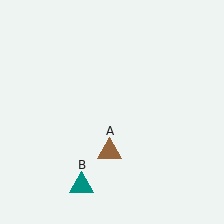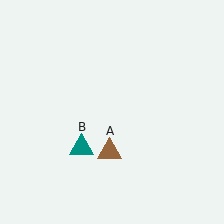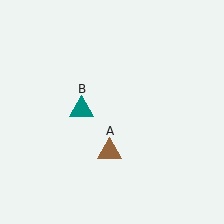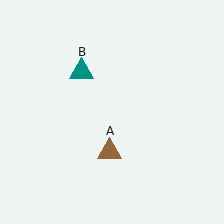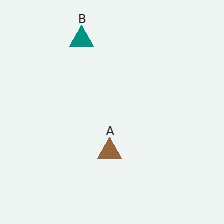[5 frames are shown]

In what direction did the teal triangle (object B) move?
The teal triangle (object B) moved up.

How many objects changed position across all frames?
1 object changed position: teal triangle (object B).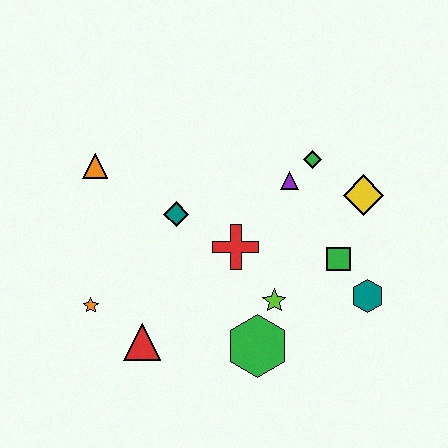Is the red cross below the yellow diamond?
Yes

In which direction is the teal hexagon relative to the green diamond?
The teal hexagon is below the green diamond.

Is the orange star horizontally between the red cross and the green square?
No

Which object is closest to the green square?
The teal hexagon is closest to the green square.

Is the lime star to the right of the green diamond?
No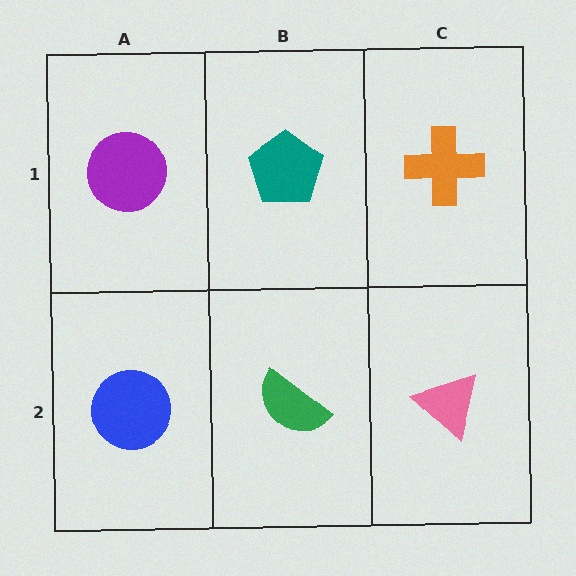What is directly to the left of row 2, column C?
A green semicircle.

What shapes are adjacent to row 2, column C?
An orange cross (row 1, column C), a green semicircle (row 2, column B).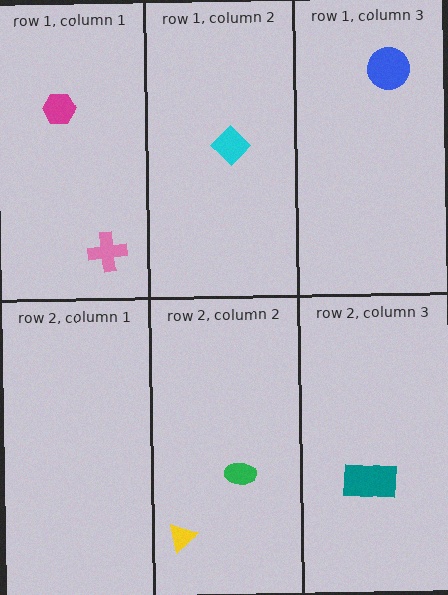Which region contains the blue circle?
The row 1, column 3 region.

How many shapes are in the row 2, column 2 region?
2.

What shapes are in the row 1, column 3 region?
The blue circle.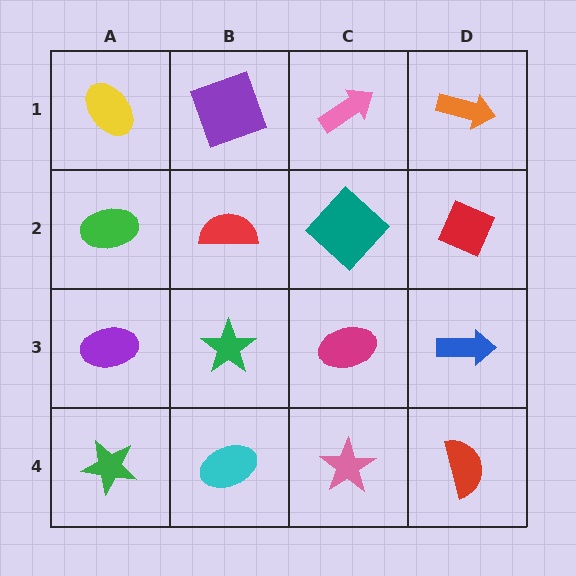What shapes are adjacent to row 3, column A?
A green ellipse (row 2, column A), a green star (row 4, column A), a green star (row 3, column B).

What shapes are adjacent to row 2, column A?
A yellow ellipse (row 1, column A), a purple ellipse (row 3, column A), a red semicircle (row 2, column B).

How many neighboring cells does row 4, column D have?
2.